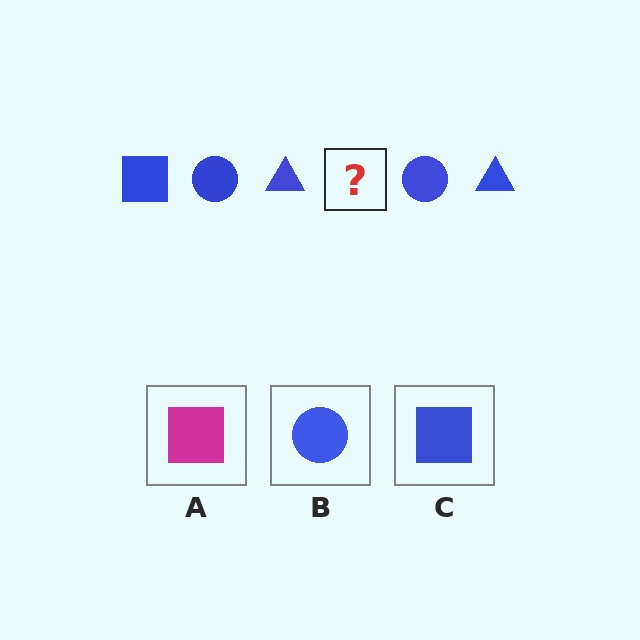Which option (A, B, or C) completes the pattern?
C.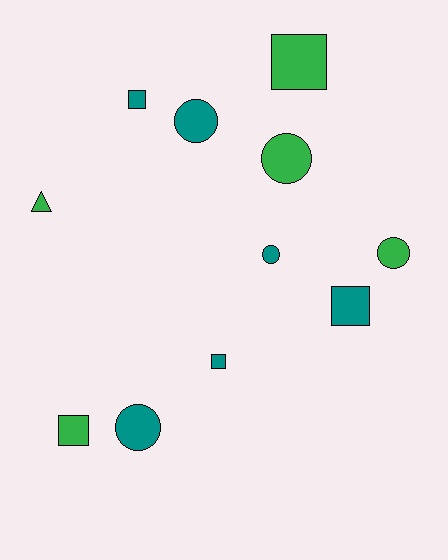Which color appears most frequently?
Teal, with 6 objects.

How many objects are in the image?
There are 11 objects.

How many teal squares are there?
There are 3 teal squares.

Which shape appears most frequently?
Square, with 5 objects.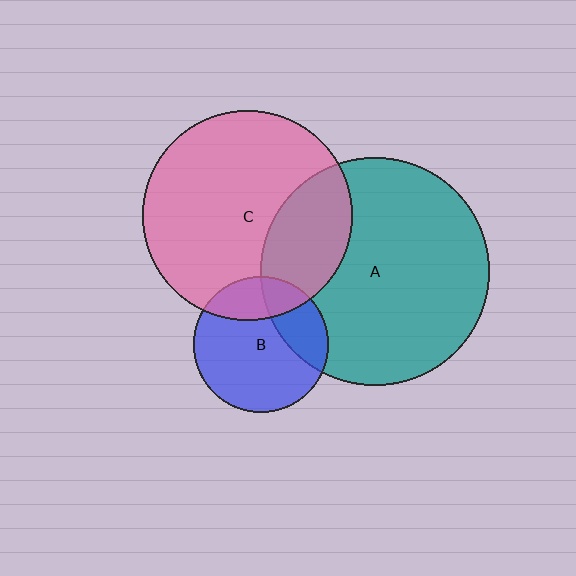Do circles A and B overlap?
Yes.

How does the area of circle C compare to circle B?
Approximately 2.4 times.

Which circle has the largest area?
Circle A (teal).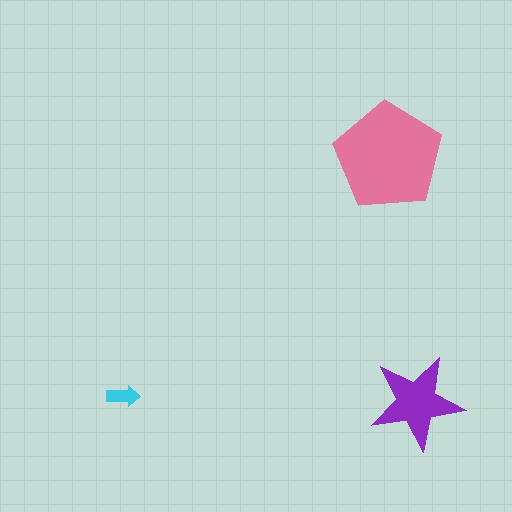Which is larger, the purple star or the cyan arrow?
The purple star.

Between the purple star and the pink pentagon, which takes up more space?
The pink pentagon.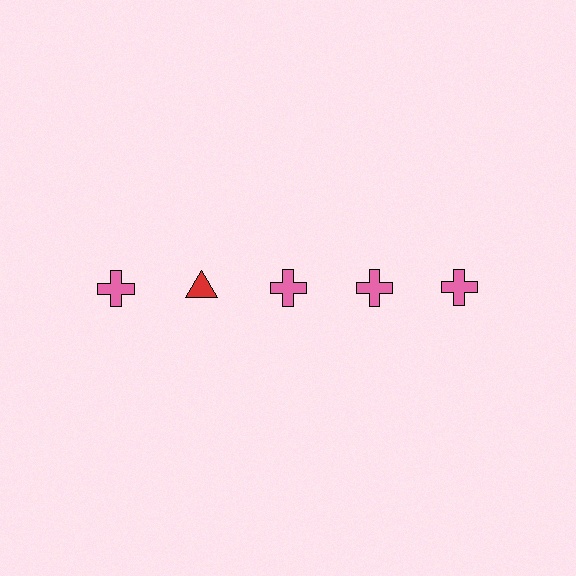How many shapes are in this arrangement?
There are 5 shapes arranged in a grid pattern.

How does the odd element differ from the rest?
It differs in both color (red instead of pink) and shape (triangle instead of cross).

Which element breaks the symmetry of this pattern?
The red triangle in the top row, second from left column breaks the symmetry. All other shapes are pink crosses.